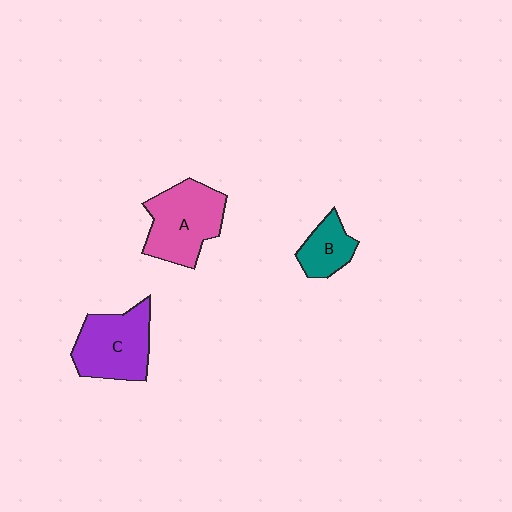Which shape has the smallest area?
Shape B (teal).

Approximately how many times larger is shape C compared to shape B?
Approximately 1.9 times.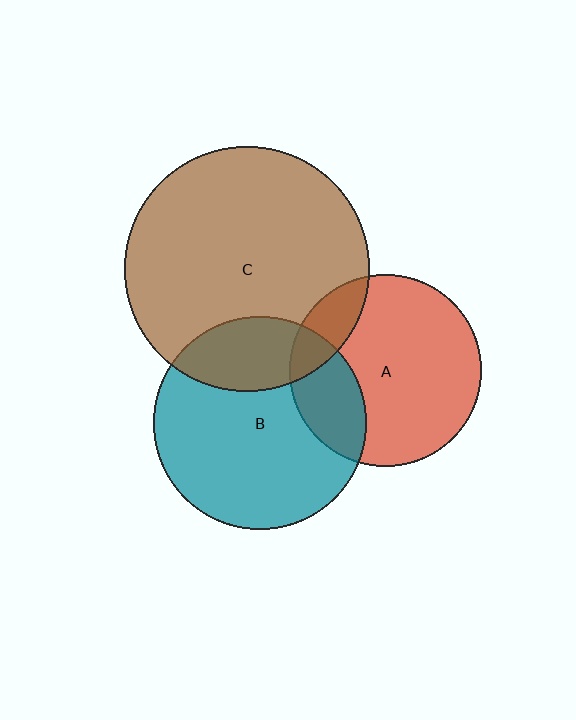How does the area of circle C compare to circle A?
Approximately 1.6 times.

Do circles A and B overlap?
Yes.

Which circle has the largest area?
Circle C (brown).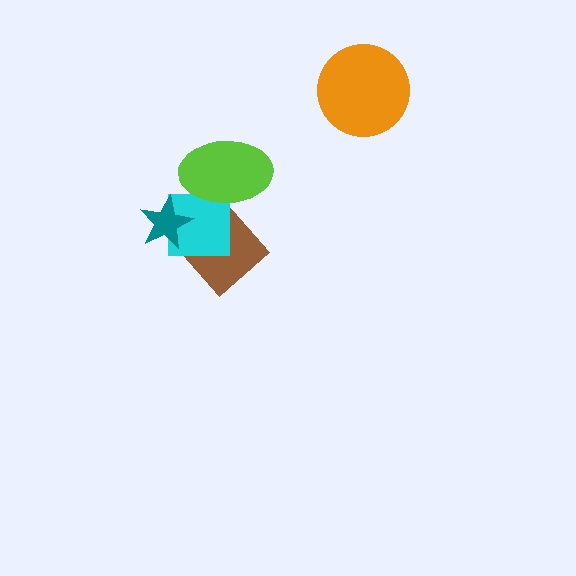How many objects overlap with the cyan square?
3 objects overlap with the cyan square.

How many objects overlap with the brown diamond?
3 objects overlap with the brown diamond.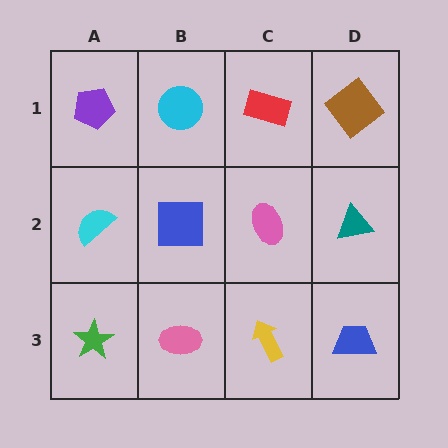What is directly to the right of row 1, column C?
A brown diamond.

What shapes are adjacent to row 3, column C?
A pink ellipse (row 2, column C), a pink ellipse (row 3, column B), a blue trapezoid (row 3, column D).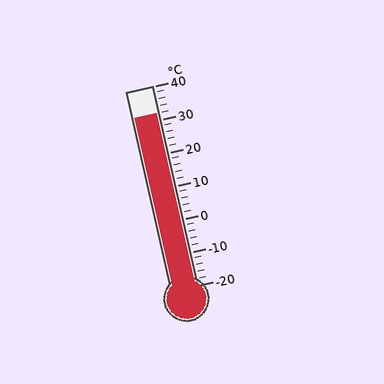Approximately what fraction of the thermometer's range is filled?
The thermometer is filled to approximately 85% of its range.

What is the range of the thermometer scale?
The thermometer scale ranges from -20°C to 40°C.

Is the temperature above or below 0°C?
The temperature is above 0°C.